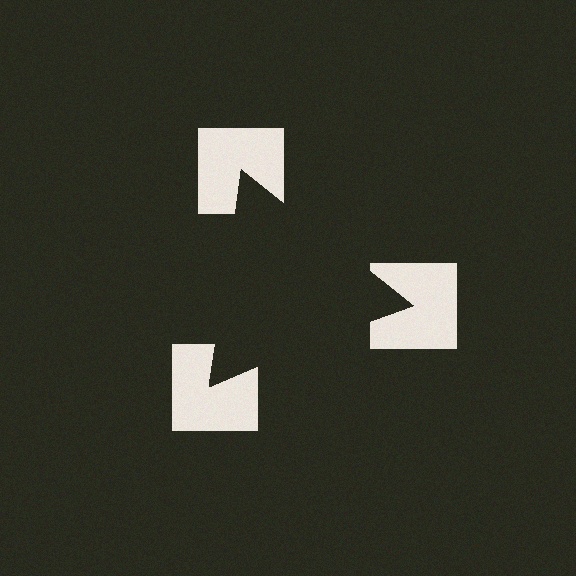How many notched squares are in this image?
There are 3 — one at each vertex of the illusory triangle.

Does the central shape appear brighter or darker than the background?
It typically appears slightly darker than the background, even though no actual brightness change is drawn.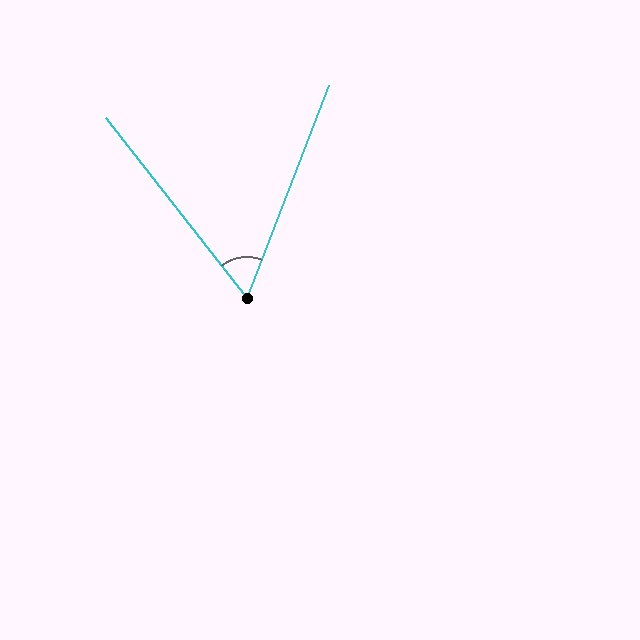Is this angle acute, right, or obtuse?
It is acute.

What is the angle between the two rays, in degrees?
Approximately 59 degrees.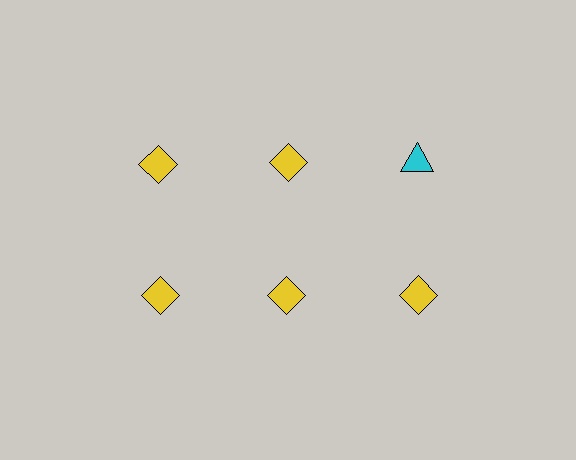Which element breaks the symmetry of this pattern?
The cyan triangle in the top row, center column breaks the symmetry. All other shapes are yellow diamonds.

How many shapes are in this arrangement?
There are 6 shapes arranged in a grid pattern.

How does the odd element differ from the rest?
It differs in both color (cyan instead of yellow) and shape (triangle instead of diamond).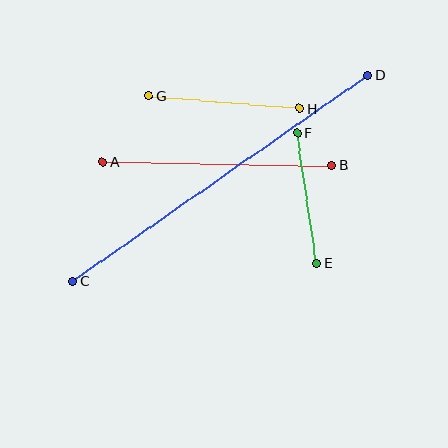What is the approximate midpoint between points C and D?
The midpoint is at approximately (220, 178) pixels.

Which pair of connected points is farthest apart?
Points C and D are farthest apart.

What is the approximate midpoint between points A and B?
The midpoint is at approximately (218, 164) pixels.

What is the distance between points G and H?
The distance is approximately 152 pixels.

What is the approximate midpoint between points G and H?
The midpoint is at approximately (224, 102) pixels.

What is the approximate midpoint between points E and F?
The midpoint is at approximately (307, 198) pixels.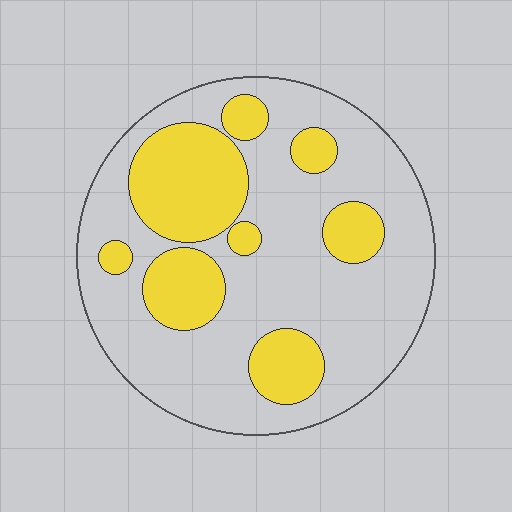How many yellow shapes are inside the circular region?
8.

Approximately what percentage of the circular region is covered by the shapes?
Approximately 30%.